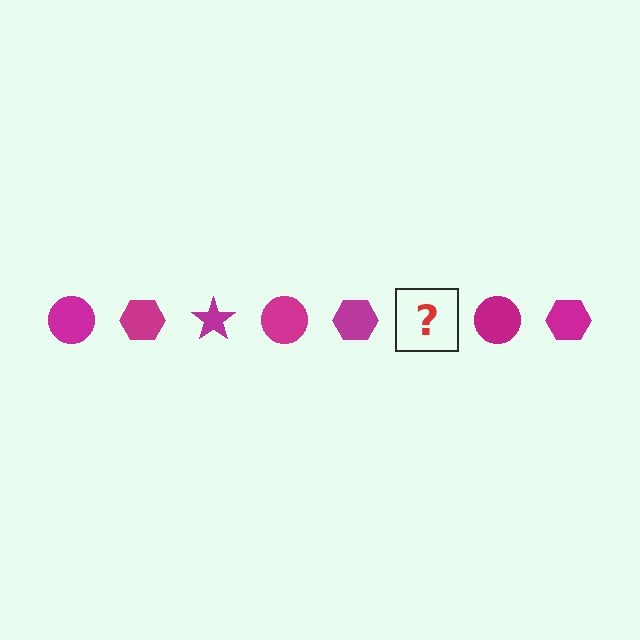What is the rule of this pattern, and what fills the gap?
The rule is that the pattern cycles through circle, hexagon, star shapes in magenta. The gap should be filled with a magenta star.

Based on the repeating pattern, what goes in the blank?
The blank should be a magenta star.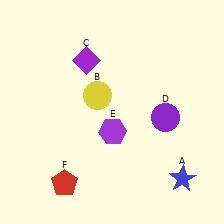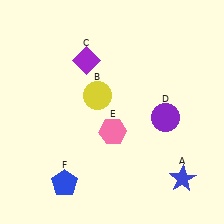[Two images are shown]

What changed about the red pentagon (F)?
In Image 1, F is red. In Image 2, it changed to blue.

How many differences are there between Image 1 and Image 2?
There are 2 differences between the two images.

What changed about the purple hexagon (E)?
In Image 1, E is purple. In Image 2, it changed to pink.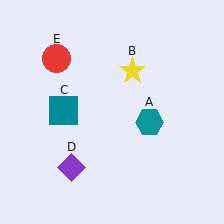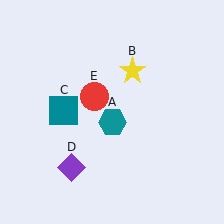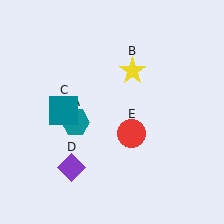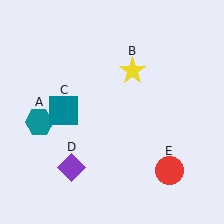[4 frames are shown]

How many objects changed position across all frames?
2 objects changed position: teal hexagon (object A), red circle (object E).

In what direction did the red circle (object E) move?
The red circle (object E) moved down and to the right.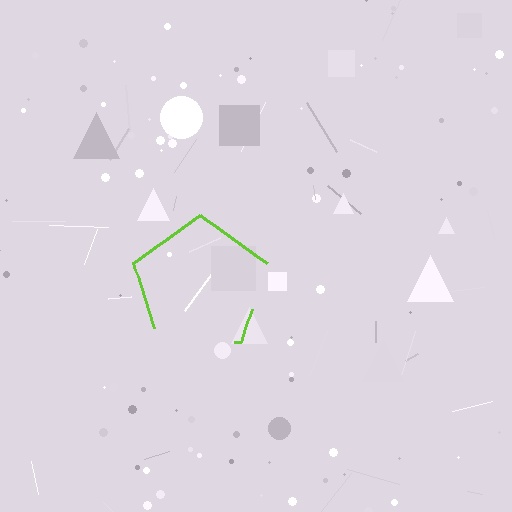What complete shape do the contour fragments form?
The contour fragments form a pentagon.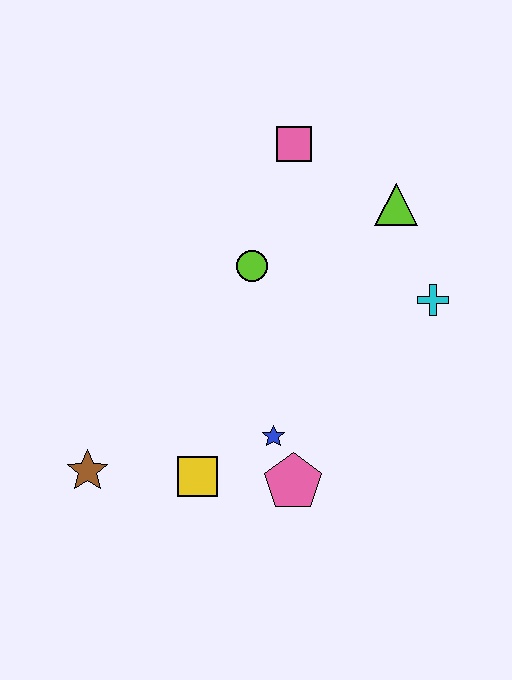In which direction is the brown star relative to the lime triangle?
The brown star is to the left of the lime triangle.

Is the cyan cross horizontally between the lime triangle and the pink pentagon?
No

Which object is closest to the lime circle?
The pink square is closest to the lime circle.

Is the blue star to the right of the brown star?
Yes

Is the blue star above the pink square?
No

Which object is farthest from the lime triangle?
The brown star is farthest from the lime triangle.